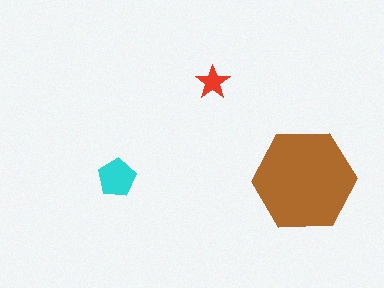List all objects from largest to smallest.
The brown hexagon, the cyan pentagon, the red star.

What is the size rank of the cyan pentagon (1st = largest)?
2nd.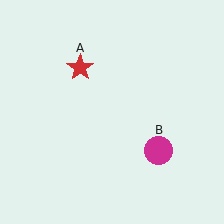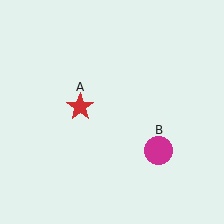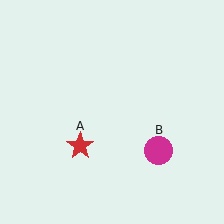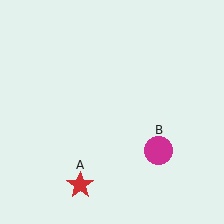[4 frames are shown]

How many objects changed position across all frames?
1 object changed position: red star (object A).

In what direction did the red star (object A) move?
The red star (object A) moved down.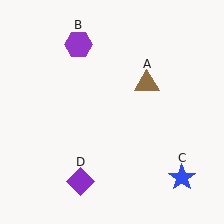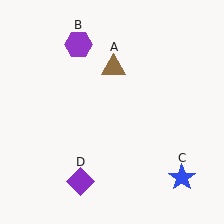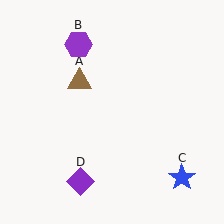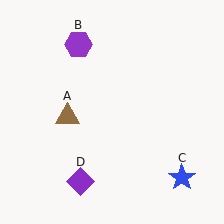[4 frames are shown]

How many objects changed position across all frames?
1 object changed position: brown triangle (object A).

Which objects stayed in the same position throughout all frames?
Purple hexagon (object B) and blue star (object C) and purple diamond (object D) remained stationary.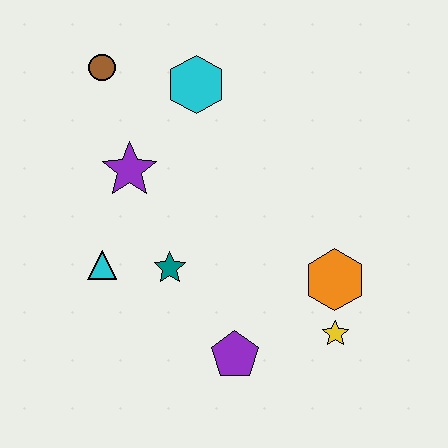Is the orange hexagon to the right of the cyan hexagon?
Yes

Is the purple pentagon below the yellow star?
Yes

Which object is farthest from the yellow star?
The brown circle is farthest from the yellow star.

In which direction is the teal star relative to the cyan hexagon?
The teal star is below the cyan hexagon.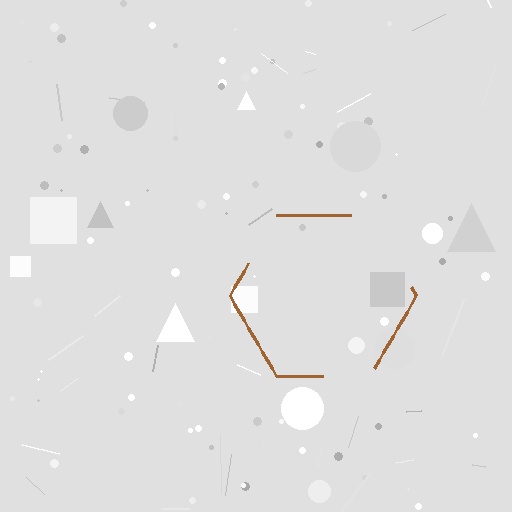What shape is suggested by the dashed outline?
The dashed outline suggests a hexagon.